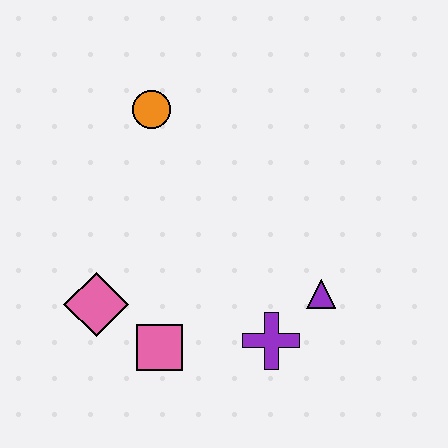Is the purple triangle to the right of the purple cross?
Yes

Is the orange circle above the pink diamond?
Yes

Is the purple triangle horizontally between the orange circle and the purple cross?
No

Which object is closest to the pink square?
The pink diamond is closest to the pink square.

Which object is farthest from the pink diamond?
The purple triangle is farthest from the pink diamond.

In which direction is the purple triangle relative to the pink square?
The purple triangle is to the right of the pink square.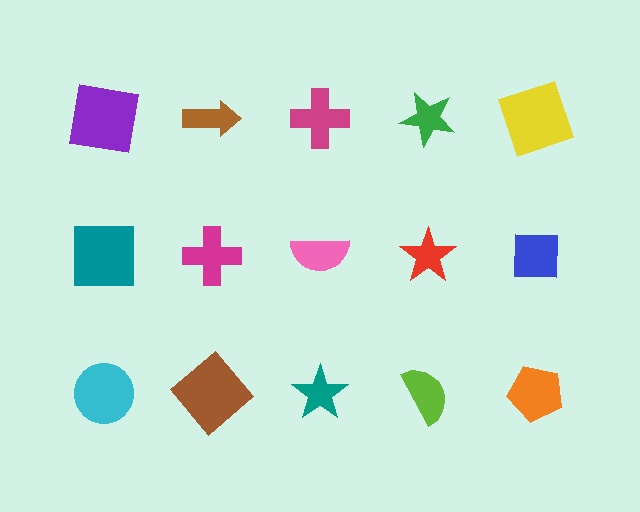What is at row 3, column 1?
A cyan circle.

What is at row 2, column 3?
A pink semicircle.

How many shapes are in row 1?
5 shapes.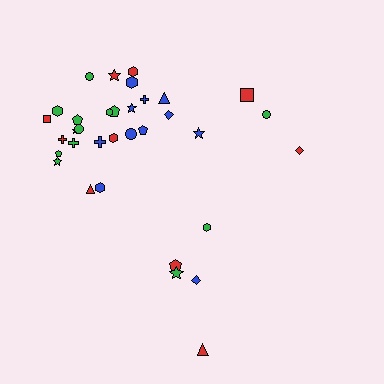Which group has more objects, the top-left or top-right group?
The top-left group.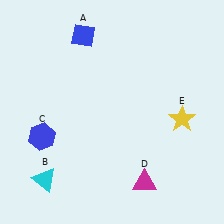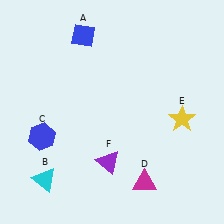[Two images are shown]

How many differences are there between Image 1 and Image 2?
There is 1 difference between the two images.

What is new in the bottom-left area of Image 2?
A purple triangle (F) was added in the bottom-left area of Image 2.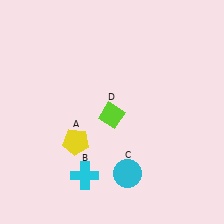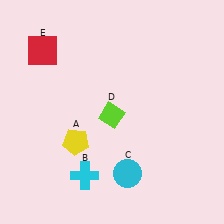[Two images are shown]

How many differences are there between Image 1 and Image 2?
There is 1 difference between the two images.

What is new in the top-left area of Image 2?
A red square (E) was added in the top-left area of Image 2.